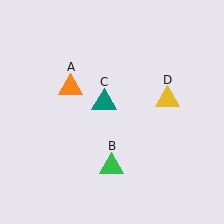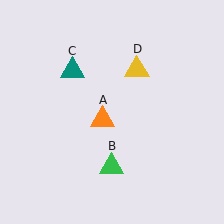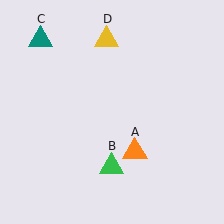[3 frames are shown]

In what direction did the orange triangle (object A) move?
The orange triangle (object A) moved down and to the right.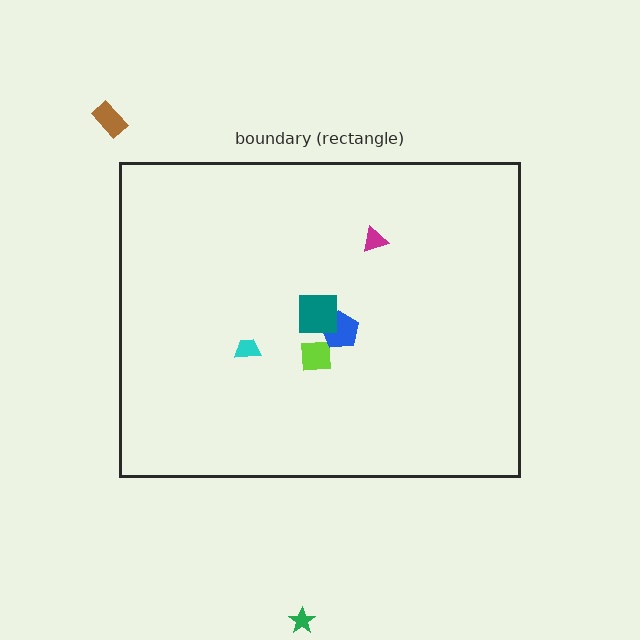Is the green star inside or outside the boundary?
Outside.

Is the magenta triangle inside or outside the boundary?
Inside.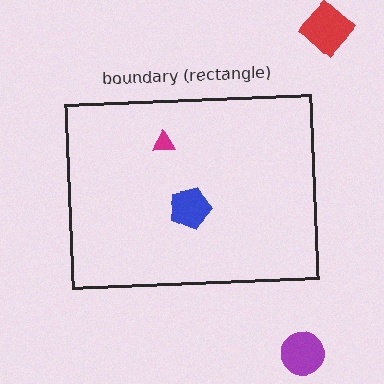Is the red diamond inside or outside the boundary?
Outside.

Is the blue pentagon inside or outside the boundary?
Inside.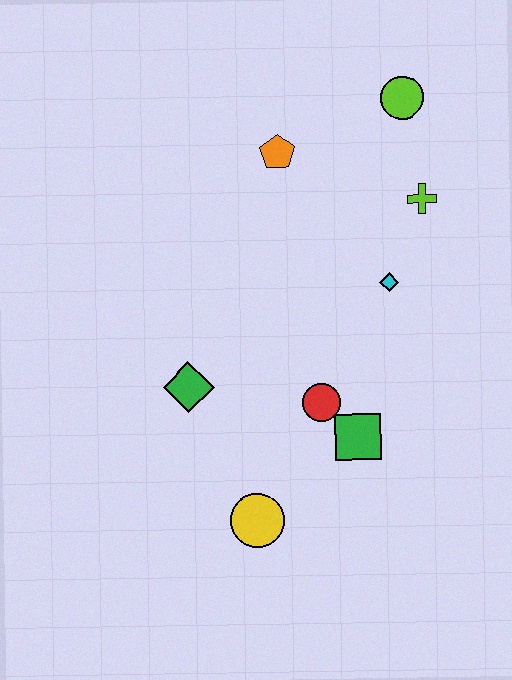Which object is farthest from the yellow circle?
The lime circle is farthest from the yellow circle.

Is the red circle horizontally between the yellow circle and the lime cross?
Yes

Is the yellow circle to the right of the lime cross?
No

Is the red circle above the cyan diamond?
No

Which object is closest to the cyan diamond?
The lime cross is closest to the cyan diamond.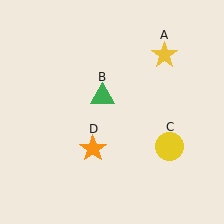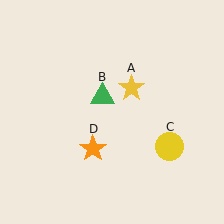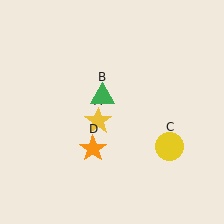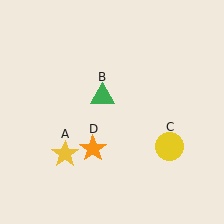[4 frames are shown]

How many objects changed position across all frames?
1 object changed position: yellow star (object A).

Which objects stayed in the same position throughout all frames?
Green triangle (object B) and yellow circle (object C) and orange star (object D) remained stationary.